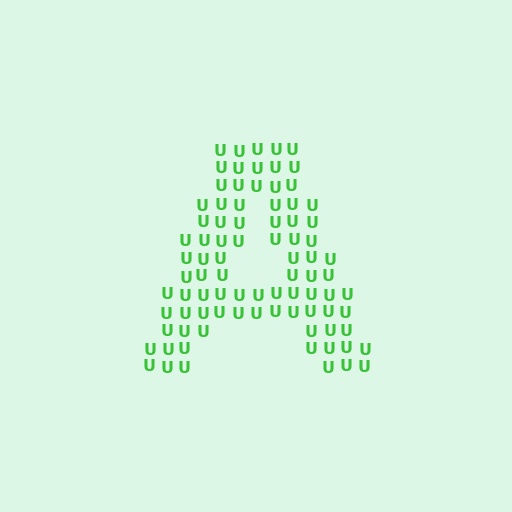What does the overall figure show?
The overall figure shows the letter A.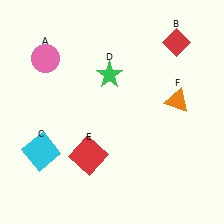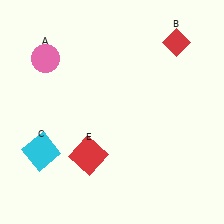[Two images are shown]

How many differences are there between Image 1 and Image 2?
There are 2 differences between the two images.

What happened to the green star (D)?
The green star (D) was removed in Image 2. It was in the top-left area of Image 1.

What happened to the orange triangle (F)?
The orange triangle (F) was removed in Image 2. It was in the top-right area of Image 1.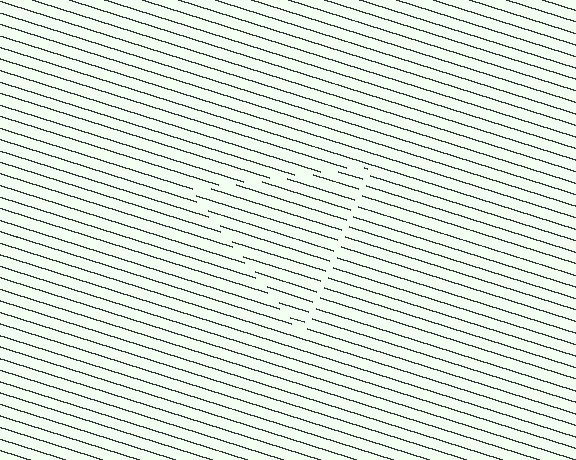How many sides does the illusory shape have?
3 sides — the line-ends trace a triangle.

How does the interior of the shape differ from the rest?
The interior of the shape contains the same grating, shifted by half a period — the contour is defined by the phase discontinuity where line-ends from the inner and outer gratings abut.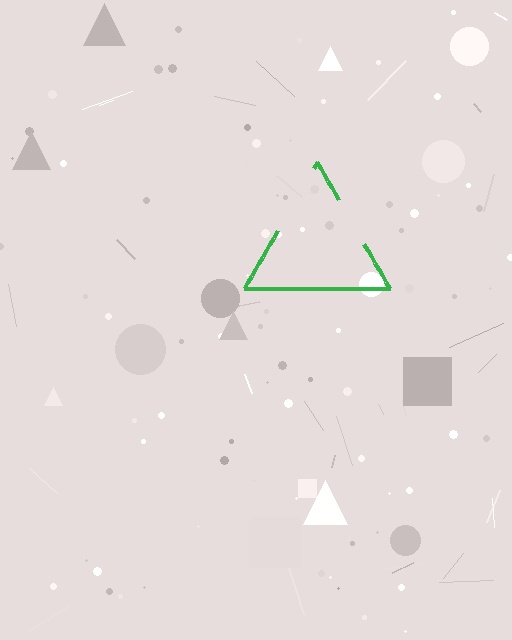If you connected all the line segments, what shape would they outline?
They would outline a triangle.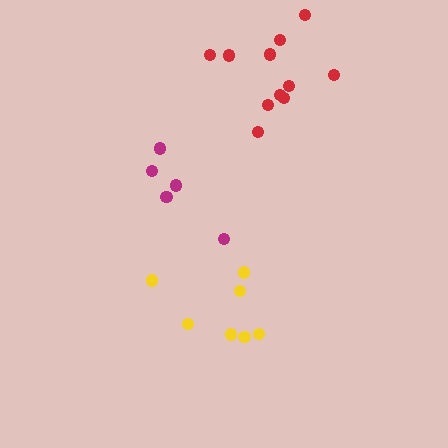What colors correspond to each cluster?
The clusters are colored: yellow, magenta, red.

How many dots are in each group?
Group 1: 7 dots, Group 2: 5 dots, Group 3: 11 dots (23 total).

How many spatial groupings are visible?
There are 3 spatial groupings.